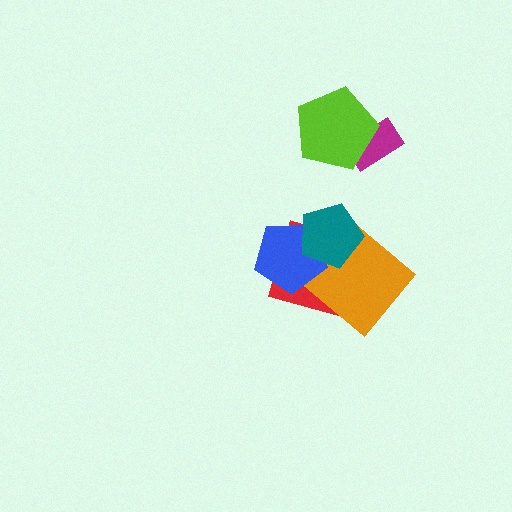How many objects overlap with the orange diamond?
2 objects overlap with the orange diamond.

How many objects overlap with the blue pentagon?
2 objects overlap with the blue pentagon.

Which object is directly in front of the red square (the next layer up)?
The orange diamond is directly in front of the red square.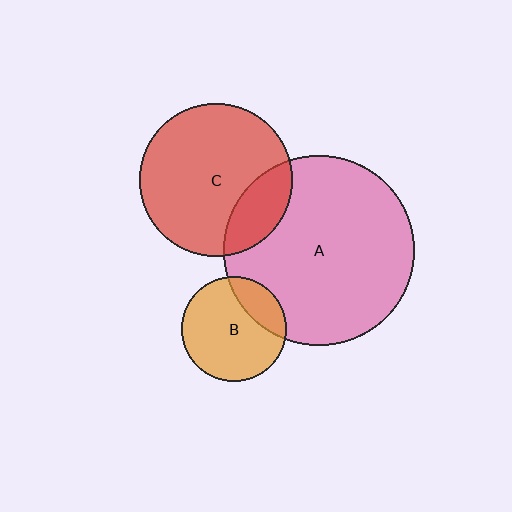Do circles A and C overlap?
Yes.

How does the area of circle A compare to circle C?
Approximately 1.5 times.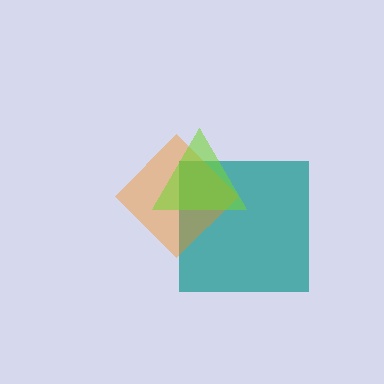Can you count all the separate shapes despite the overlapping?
Yes, there are 3 separate shapes.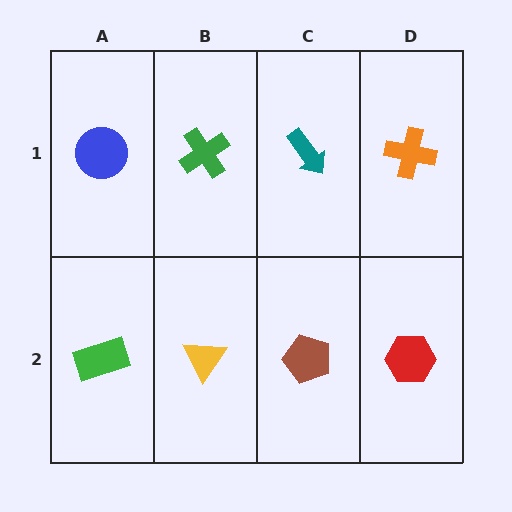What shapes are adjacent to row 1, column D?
A red hexagon (row 2, column D), a teal arrow (row 1, column C).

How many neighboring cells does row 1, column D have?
2.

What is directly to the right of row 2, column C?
A red hexagon.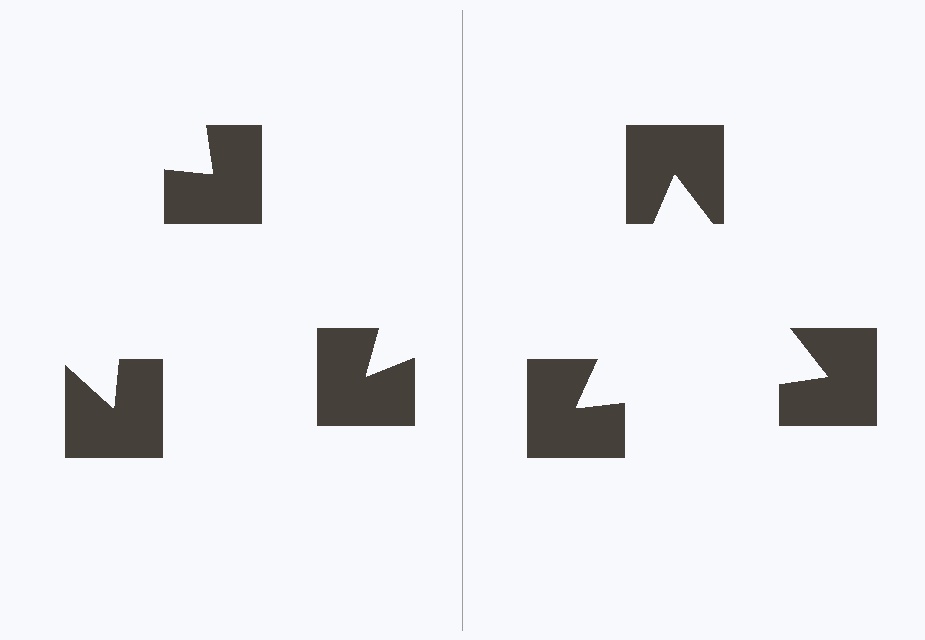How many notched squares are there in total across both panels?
6 — 3 on each side.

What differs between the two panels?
The notched squares are positioned identically on both sides; only the wedge orientations differ. On the right they align to a triangle; on the left they are misaligned.